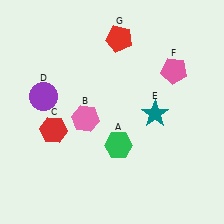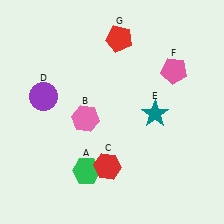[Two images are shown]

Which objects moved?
The objects that moved are: the green hexagon (A), the red hexagon (C).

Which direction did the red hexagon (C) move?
The red hexagon (C) moved right.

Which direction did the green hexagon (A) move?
The green hexagon (A) moved left.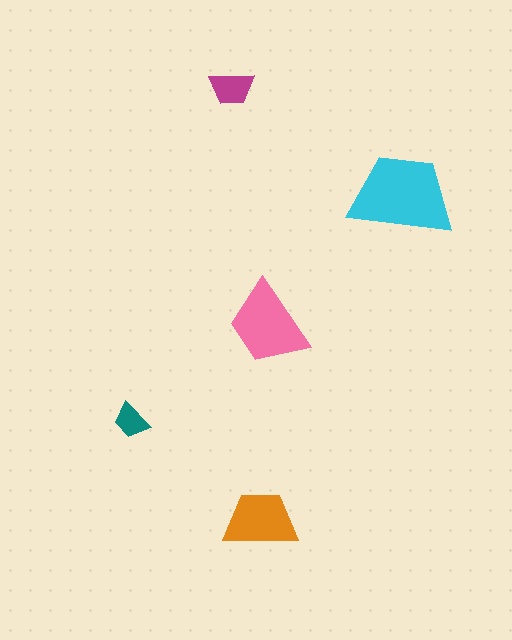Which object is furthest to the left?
The teal trapezoid is leftmost.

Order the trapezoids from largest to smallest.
the cyan one, the pink one, the orange one, the magenta one, the teal one.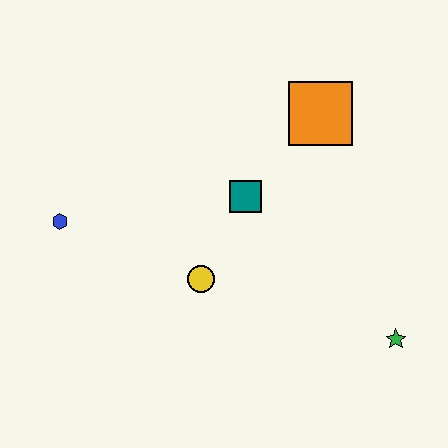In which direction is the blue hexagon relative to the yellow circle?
The blue hexagon is to the left of the yellow circle.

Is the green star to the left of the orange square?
No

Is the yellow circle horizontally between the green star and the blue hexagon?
Yes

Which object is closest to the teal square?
The yellow circle is closest to the teal square.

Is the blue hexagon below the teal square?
Yes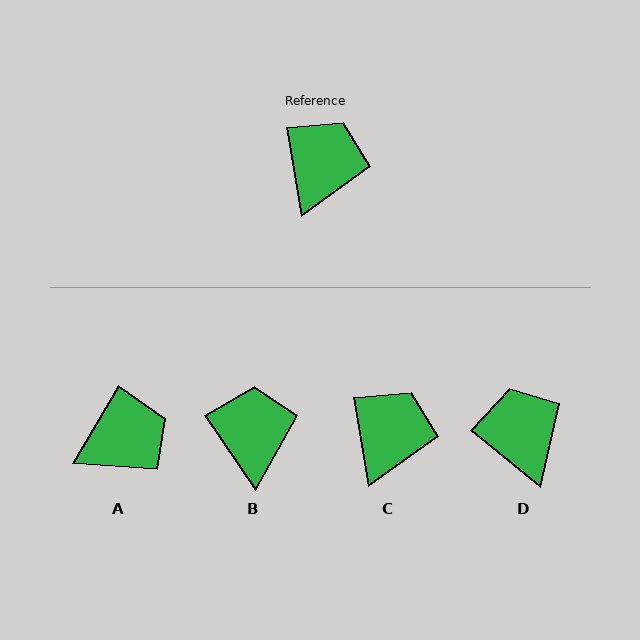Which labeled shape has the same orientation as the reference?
C.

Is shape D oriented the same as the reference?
No, it is off by about 41 degrees.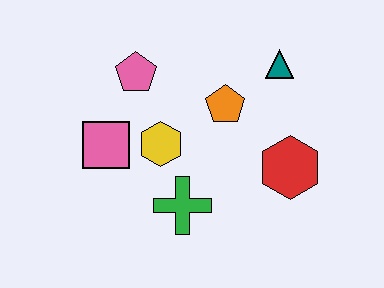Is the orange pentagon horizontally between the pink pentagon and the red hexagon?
Yes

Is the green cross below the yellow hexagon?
Yes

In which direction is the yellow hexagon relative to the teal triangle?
The yellow hexagon is to the left of the teal triangle.